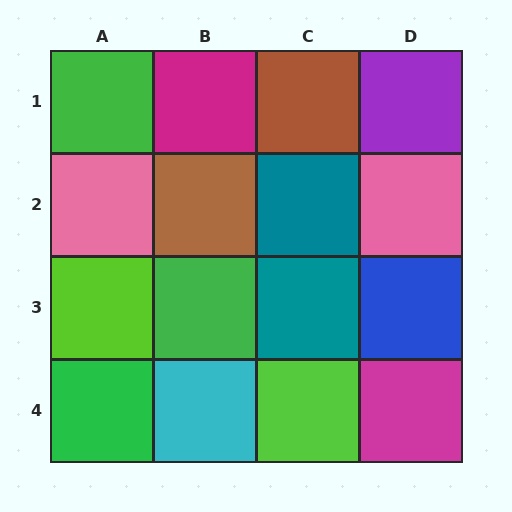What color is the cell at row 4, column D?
Magenta.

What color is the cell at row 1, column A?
Green.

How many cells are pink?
2 cells are pink.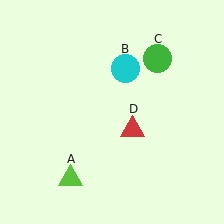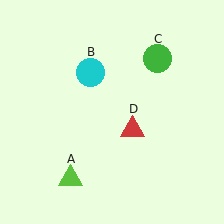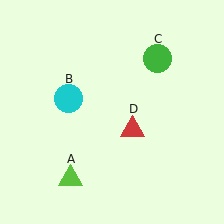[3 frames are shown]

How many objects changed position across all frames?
1 object changed position: cyan circle (object B).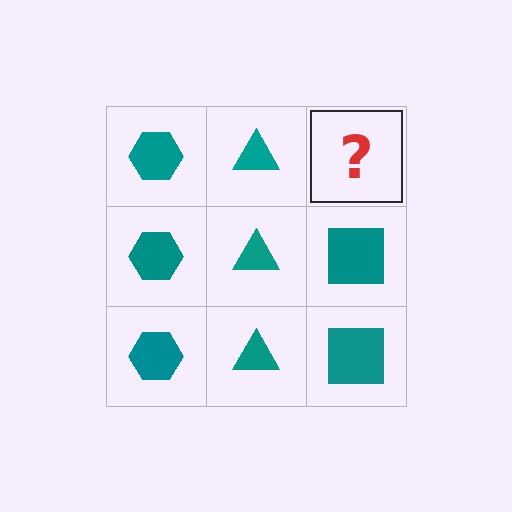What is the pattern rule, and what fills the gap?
The rule is that each column has a consistent shape. The gap should be filled with a teal square.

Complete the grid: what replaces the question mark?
The question mark should be replaced with a teal square.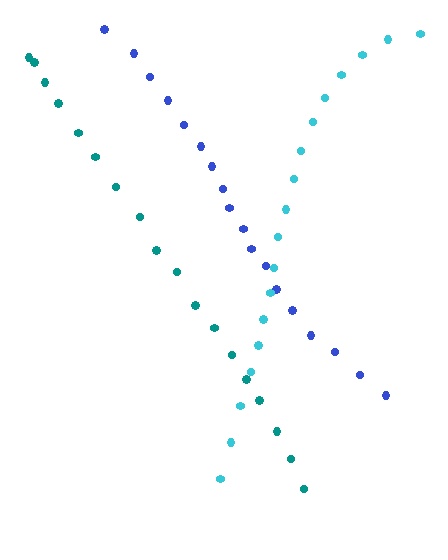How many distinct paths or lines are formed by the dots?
There are 3 distinct paths.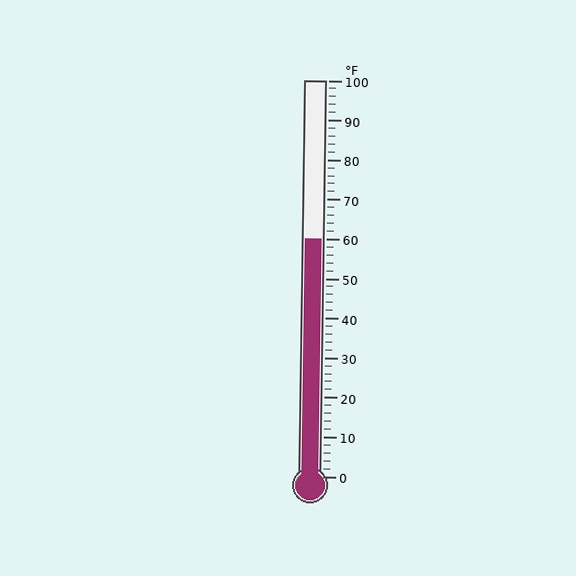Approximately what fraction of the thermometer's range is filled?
The thermometer is filled to approximately 60% of its range.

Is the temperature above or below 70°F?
The temperature is below 70°F.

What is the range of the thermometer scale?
The thermometer scale ranges from 0°F to 100°F.